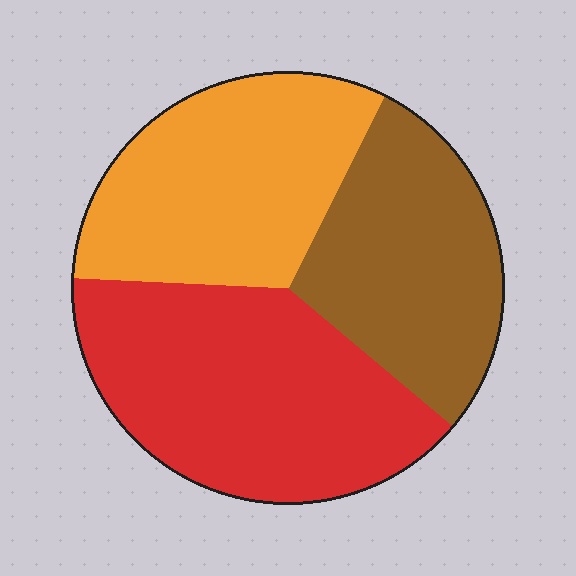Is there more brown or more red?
Red.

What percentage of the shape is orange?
Orange covers 32% of the shape.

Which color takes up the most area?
Red, at roughly 40%.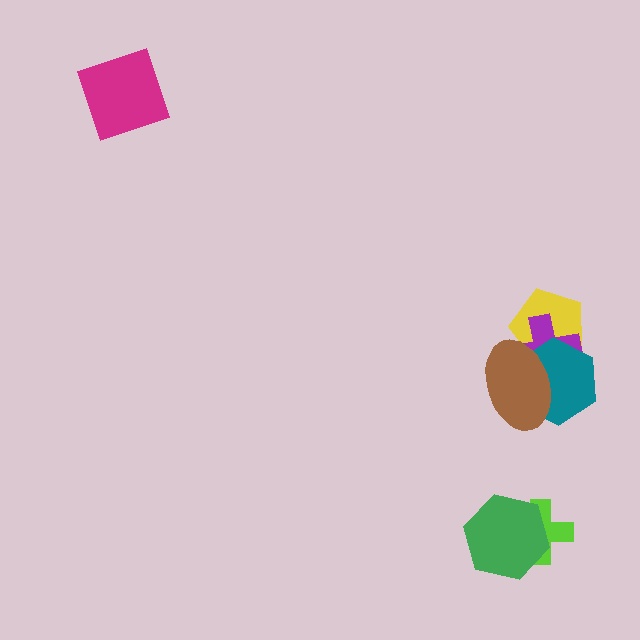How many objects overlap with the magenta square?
0 objects overlap with the magenta square.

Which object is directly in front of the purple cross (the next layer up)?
The teal hexagon is directly in front of the purple cross.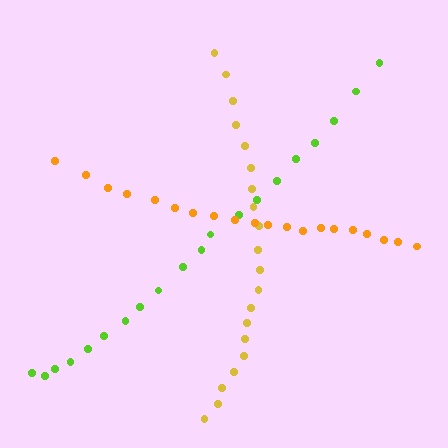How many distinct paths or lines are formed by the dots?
There are 3 distinct paths.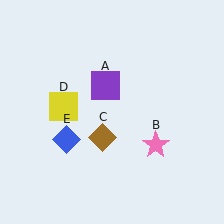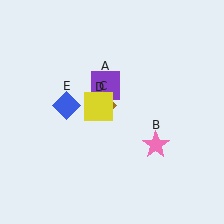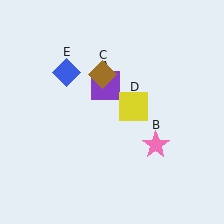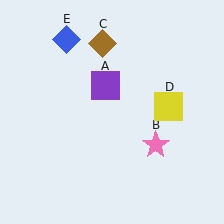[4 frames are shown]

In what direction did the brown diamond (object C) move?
The brown diamond (object C) moved up.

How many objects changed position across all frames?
3 objects changed position: brown diamond (object C), yellow square (object D), blue diamond (object E).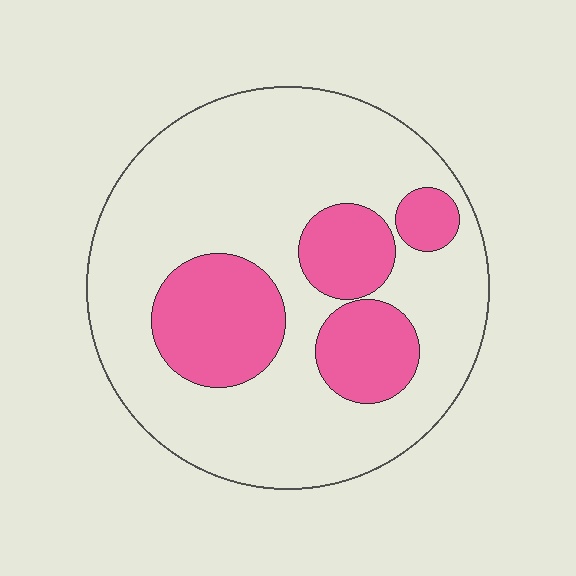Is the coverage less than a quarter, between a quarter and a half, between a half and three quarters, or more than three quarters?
Between a quarter and a half.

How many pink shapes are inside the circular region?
4.